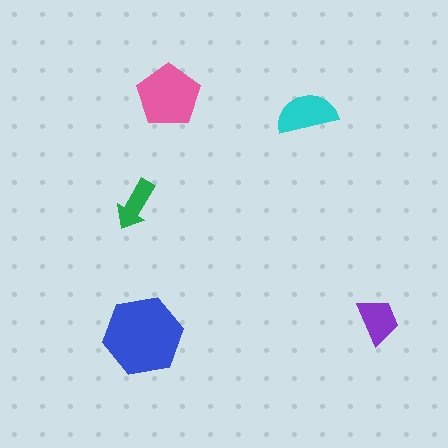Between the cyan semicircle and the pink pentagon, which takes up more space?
The pink pentagon.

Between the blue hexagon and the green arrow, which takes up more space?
The blue hexagon.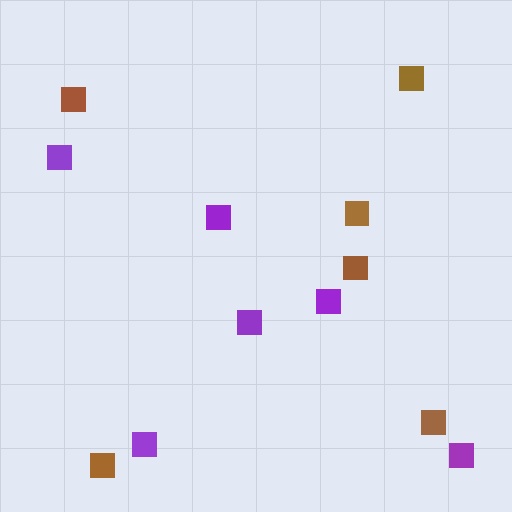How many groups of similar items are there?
There are 2 groups: one group of brown squares (6) and one group of purple squares (6).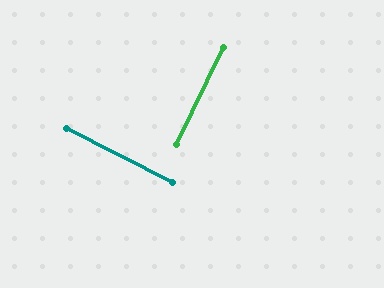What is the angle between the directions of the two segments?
Approximately 89 degrees.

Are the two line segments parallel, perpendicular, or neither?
Perpendicular — they meet at approximately 89°.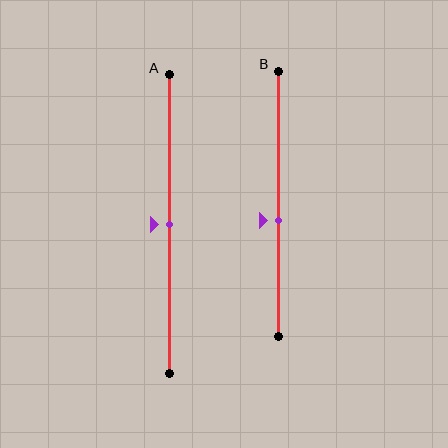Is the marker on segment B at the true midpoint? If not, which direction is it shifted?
No, the marker on segment B is shifted downward by about 6% of the segment length.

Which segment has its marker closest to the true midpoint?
Segment A has its marker closest to the true midpoint.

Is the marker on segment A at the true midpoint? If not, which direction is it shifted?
Yes, the marker on segment A is at the true midpoint.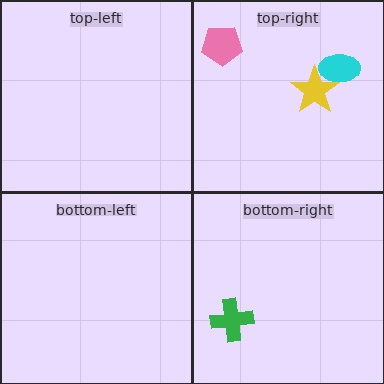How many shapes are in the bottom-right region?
1.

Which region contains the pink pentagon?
The top-right region.